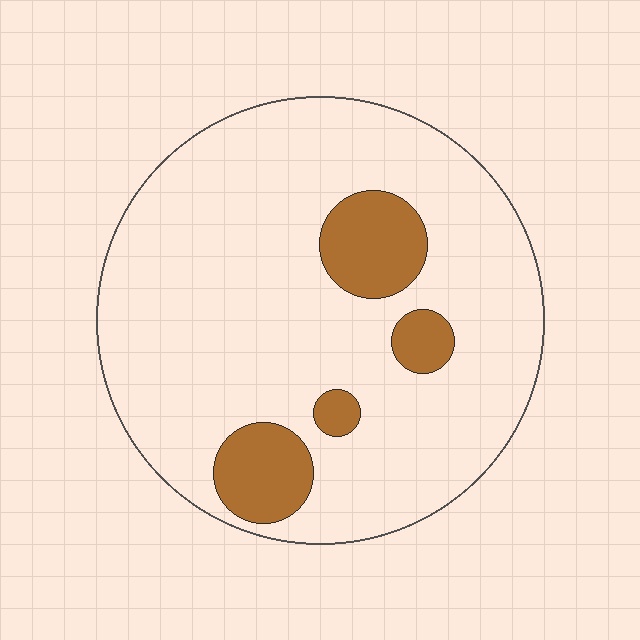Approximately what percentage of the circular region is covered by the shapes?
Approximately 15%.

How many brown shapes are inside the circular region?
4.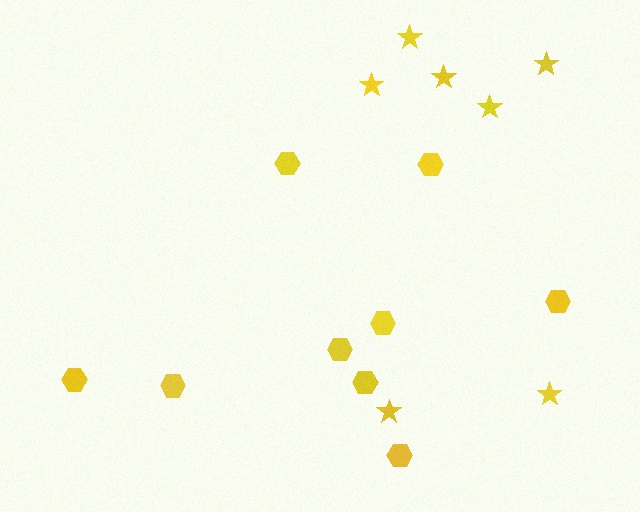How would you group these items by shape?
There are 2 groups: one group of stars (7) and one group of hexagons (9).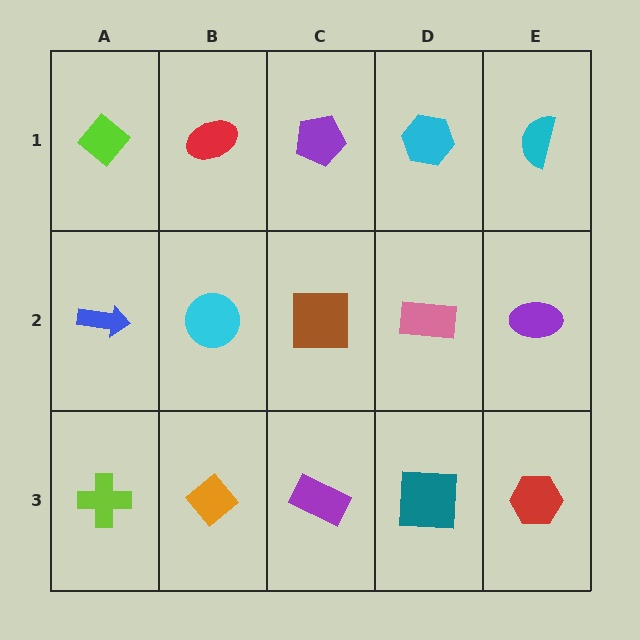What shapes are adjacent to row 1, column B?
A cyan circle (row 2, column B), a lime diamond (row 1, column A), a purple pentagon (row 1, column C).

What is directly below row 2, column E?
A red hexagon.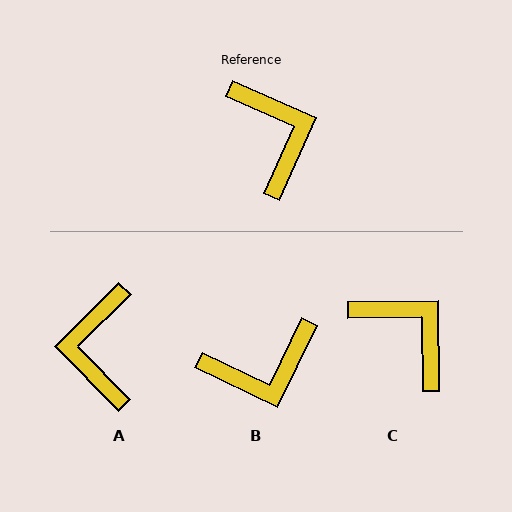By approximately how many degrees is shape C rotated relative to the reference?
Approximately 25 degrees counter-clockwise.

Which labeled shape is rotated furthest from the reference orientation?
A, about 159 degrees away.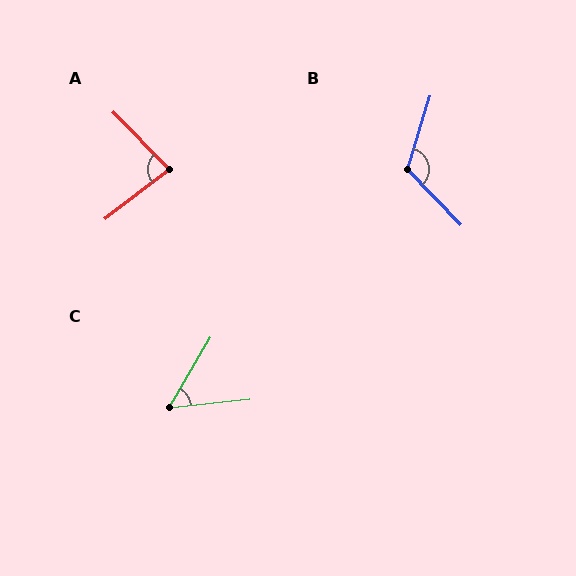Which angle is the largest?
B, at approximately 119 degrees.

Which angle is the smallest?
C, at approximately 53 degrees.